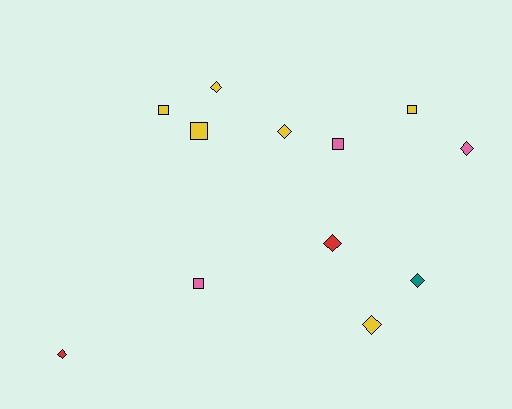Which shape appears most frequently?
Diamond, with 7 objects.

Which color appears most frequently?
Yellow, with 6 objects.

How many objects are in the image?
There are 12 objects.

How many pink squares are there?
There are 2 pink squares.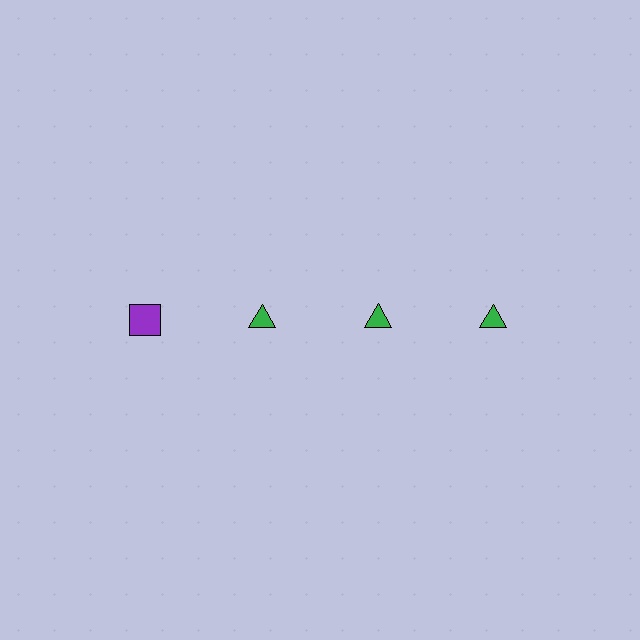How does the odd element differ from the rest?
It differs in both color (purple instead of green) and shape (square instead of triangle).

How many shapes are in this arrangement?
There are 4 shapes arranged in a grid pattern.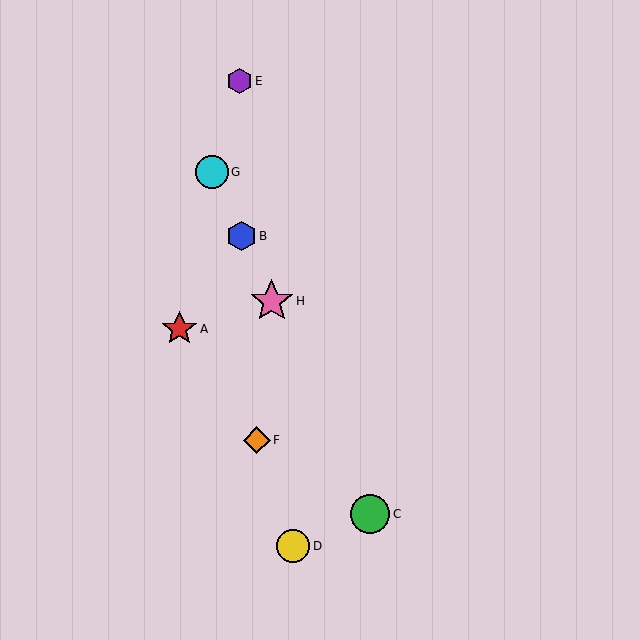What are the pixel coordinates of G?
Object G is at (212, 172).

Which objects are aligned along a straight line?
Objects B, C, G, H are aligned along a straight line.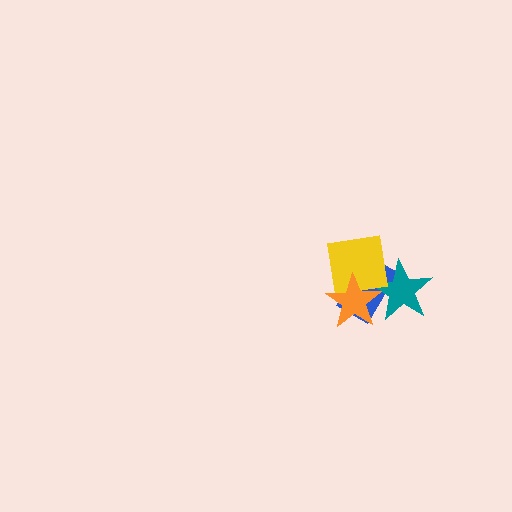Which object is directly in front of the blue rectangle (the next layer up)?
The teal star is directly in front of the blue rectangle.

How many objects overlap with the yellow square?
3 objects overlap with the yellow square.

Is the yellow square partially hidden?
Yes, it is partially covered by another shape.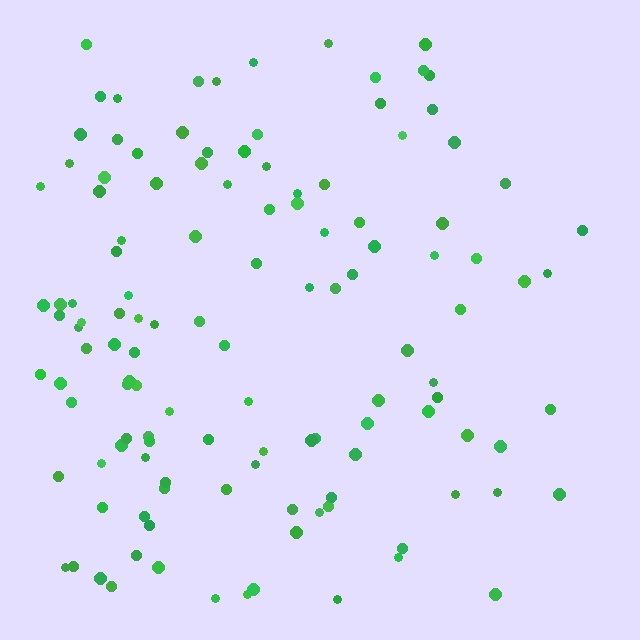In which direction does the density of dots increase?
From right to left, with the left side densest.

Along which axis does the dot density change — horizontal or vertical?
Horizontal.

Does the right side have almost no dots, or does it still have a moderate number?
Still a moderate number, just noticeably fewer than the left.